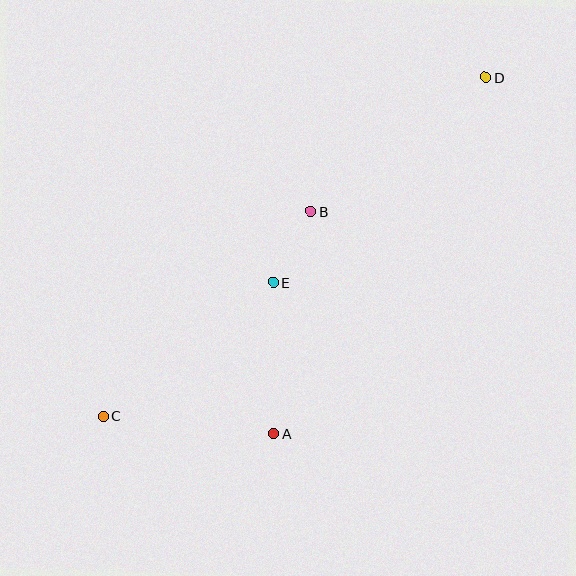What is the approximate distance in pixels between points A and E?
The distance between A and E is approximately 151 pixels.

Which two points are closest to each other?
Points B and E are closest to each other.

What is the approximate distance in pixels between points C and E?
The distance between C and E is approximately 216 pixels.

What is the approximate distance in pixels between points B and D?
The distance between B and D is approximately 220 pixels.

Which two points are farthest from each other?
Points C and D are farthest from each other.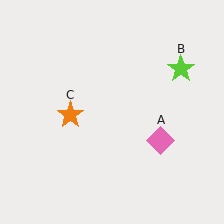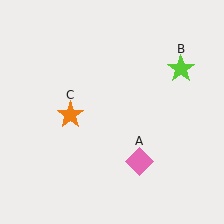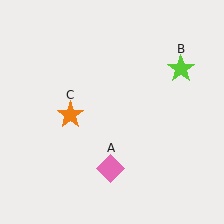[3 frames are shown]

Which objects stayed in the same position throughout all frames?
Lime star (object B) and orange star (object C) remained stationary.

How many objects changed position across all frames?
1 object changed position: pink diamond (object A).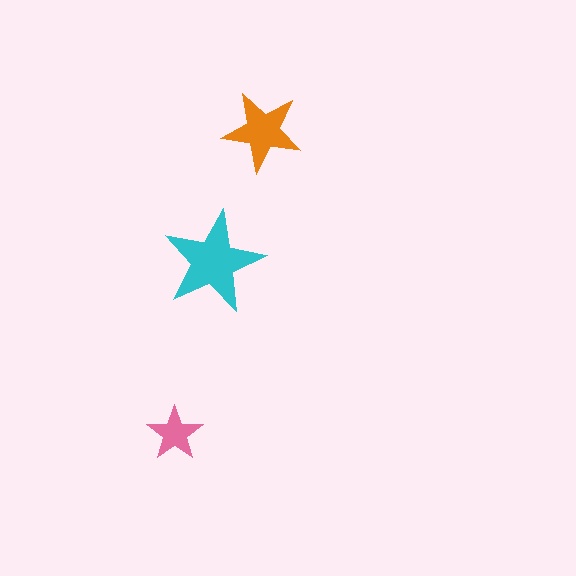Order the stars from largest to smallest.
the cyan one, the orange one, the pink one.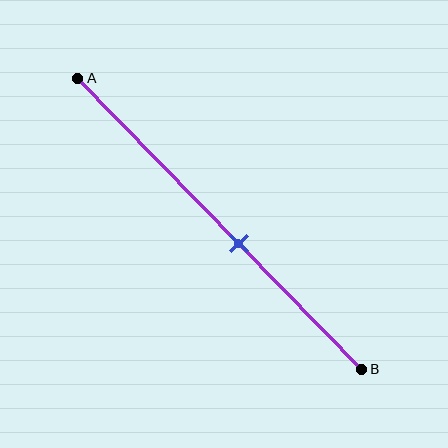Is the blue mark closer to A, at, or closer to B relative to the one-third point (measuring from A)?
The blue mark is closer to point B than the one-third point of segment AB.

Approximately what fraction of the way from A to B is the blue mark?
The blue mark is approximately 55% of the way from A to B.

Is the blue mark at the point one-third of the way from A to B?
No, the mark is at about 55% from A, not at the 33% one-third point.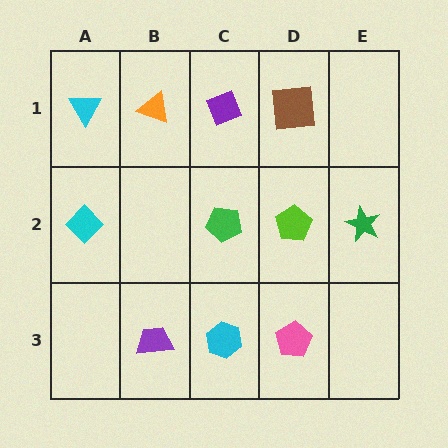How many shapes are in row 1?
4 shapes.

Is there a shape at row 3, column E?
No, that cell is empty.